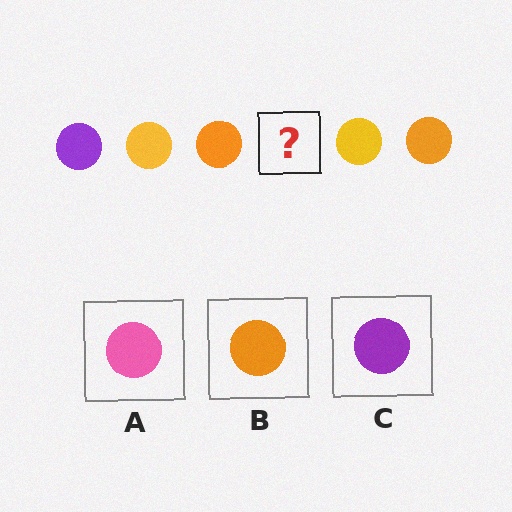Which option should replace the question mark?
Option C.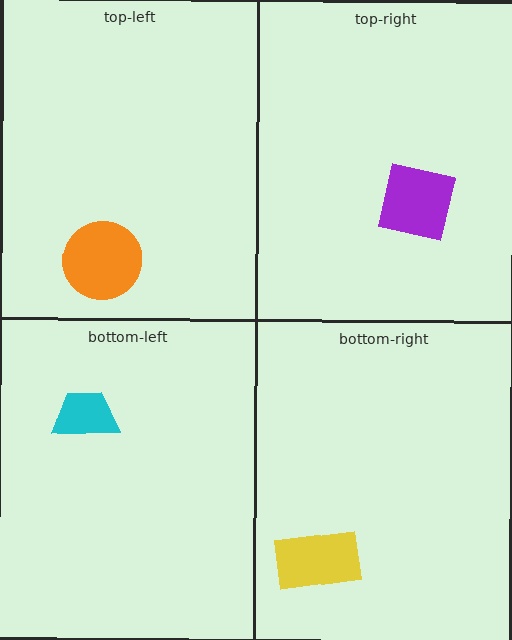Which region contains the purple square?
The top-right region.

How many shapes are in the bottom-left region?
1.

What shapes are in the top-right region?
The purple square.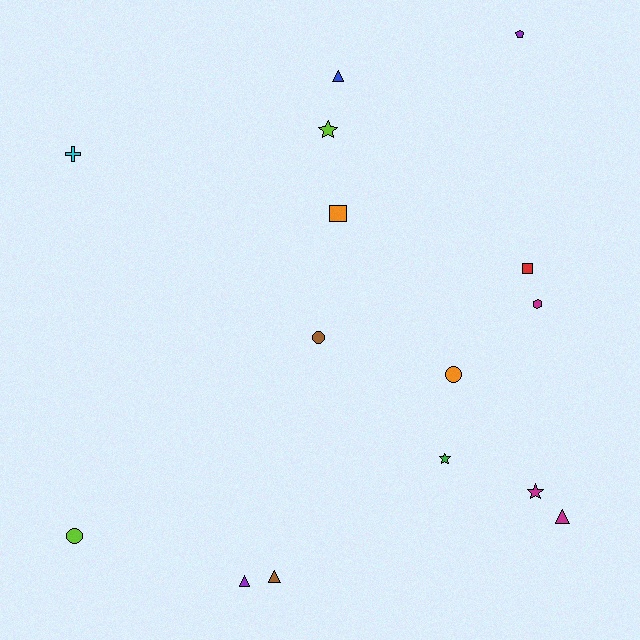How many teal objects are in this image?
There are no teal objects.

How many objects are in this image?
There are 15 objects.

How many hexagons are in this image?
There is 1 hexagon.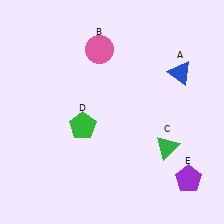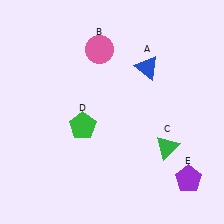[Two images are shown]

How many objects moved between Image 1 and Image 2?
1 object moved between the two images.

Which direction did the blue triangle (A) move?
The blue triangle (A) moved left.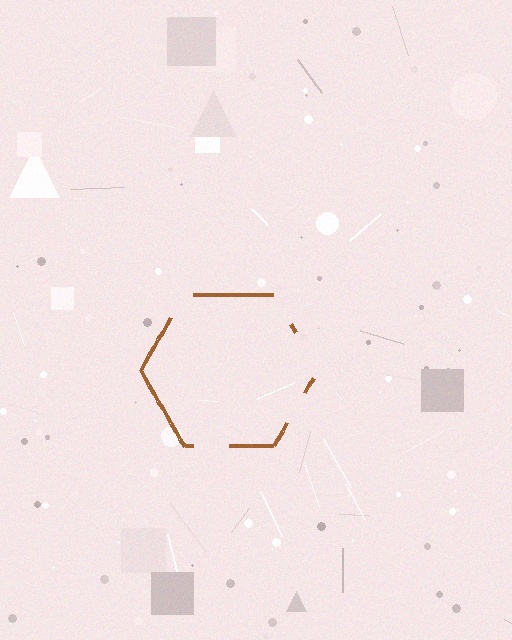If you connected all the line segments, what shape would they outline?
They would outline a hexagon.